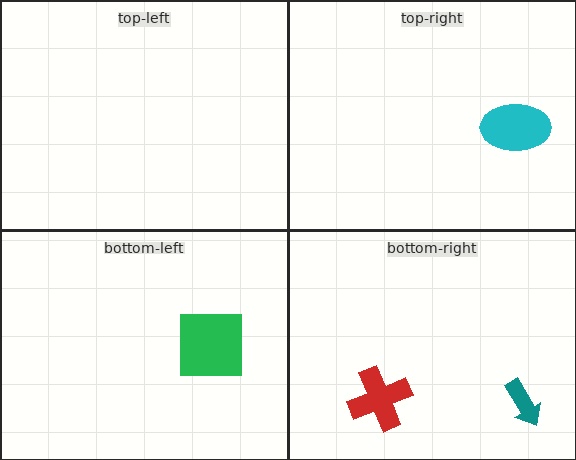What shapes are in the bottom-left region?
The green square.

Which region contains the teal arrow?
The bottom-right region.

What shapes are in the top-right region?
The cyan ellipse.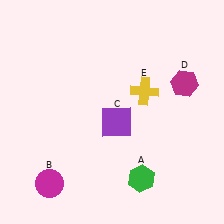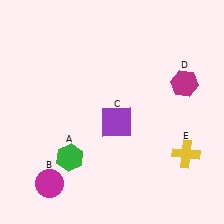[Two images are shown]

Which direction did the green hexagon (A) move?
The green hexagon (A) moved left.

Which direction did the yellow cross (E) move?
The yellow cross (E) moved down.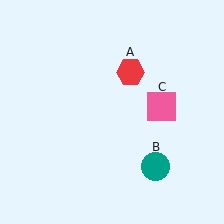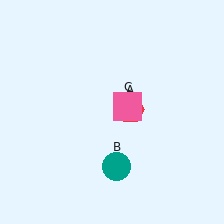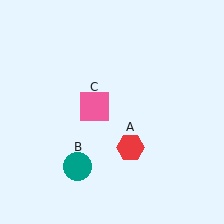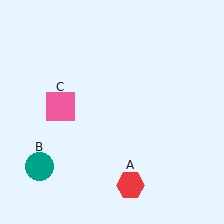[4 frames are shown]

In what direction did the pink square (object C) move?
The pink square (object C) moved left.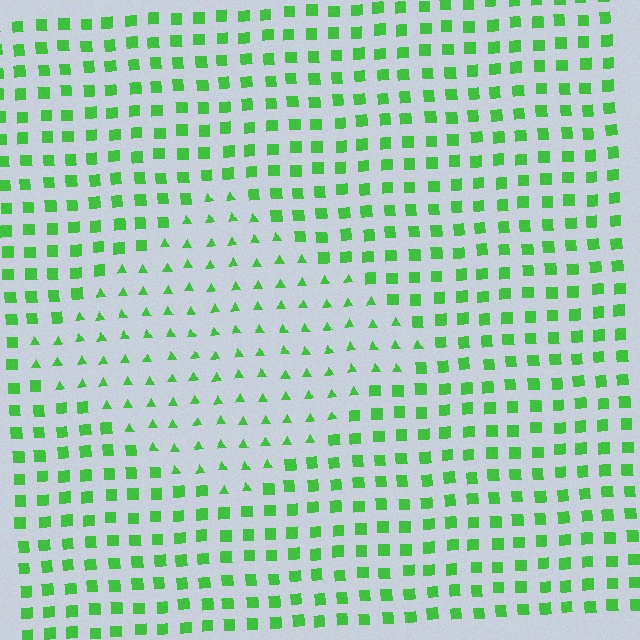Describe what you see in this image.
The image is filled with small green elements arranged in a uniform grid. A diamond-shaped region contains triangles, while the surrounding area contains squares. The boundary is defined purely by the change in element shape.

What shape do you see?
I see a diamond.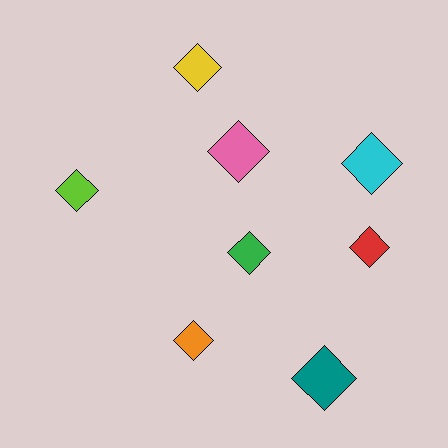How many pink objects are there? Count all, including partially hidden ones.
There is 1 pink object.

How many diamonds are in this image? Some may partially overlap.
There are 8 diamonds.